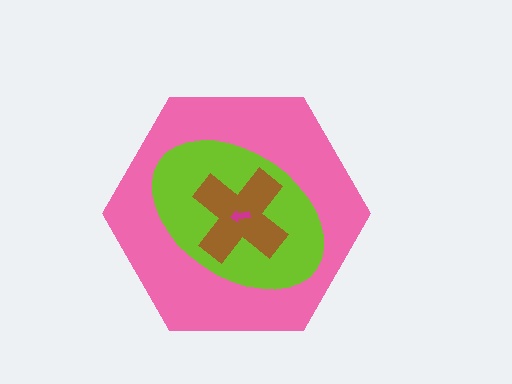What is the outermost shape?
The pink hexagon.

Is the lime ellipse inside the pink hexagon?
Yes.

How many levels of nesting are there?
4.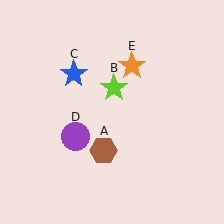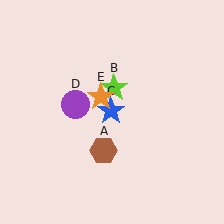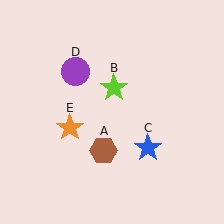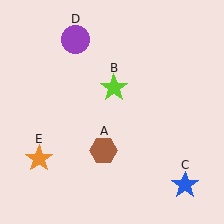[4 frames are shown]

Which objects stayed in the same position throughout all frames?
Brown hexagon (object A) and lime star (object B) remained stationary.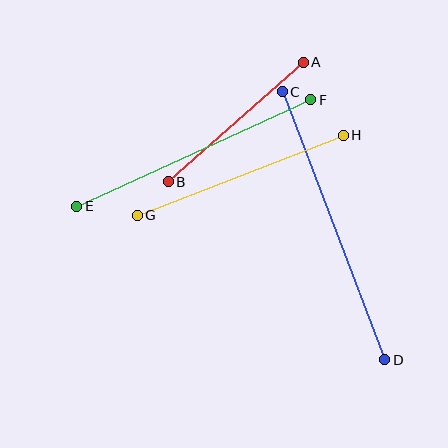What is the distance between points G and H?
The distance is approximately 221 pixels.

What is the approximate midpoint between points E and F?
The midpoint is at approximately (194, 153) pixels.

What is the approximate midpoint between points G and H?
The midpoint is at approximately (240, 175) pixels.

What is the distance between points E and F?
The distance is approximately 257 pixels.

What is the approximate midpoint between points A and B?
The midpoint is at approximately (236, 122) pixels.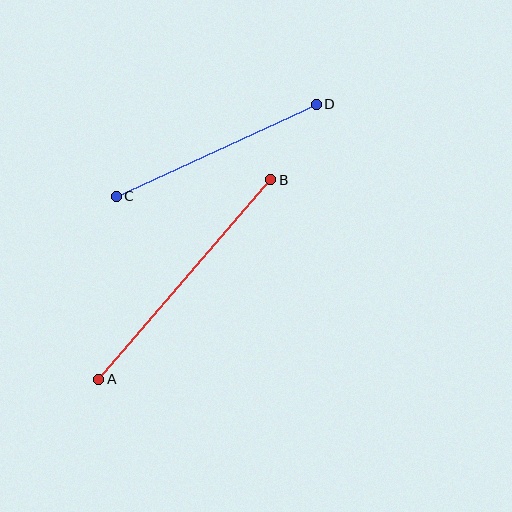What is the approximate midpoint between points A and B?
The midpoint is at approximately (185, 279) pixels.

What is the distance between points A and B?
The distance is approximately 264 pixels.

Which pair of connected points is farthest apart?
Points A and B are farthest apart.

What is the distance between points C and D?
The distance is approximately 220 pixels.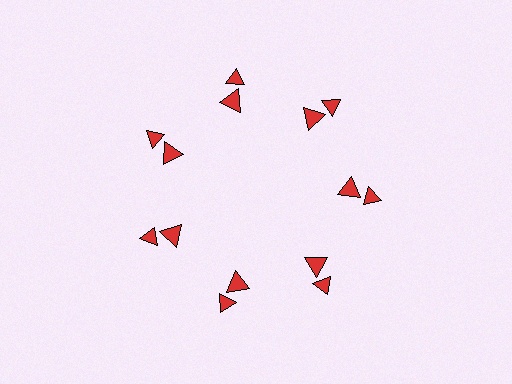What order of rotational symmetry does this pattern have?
This pattern has 7-fold rotational symmetry.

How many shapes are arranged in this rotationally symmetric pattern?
There are 14 shapes, arranged in 7 groups of 2.